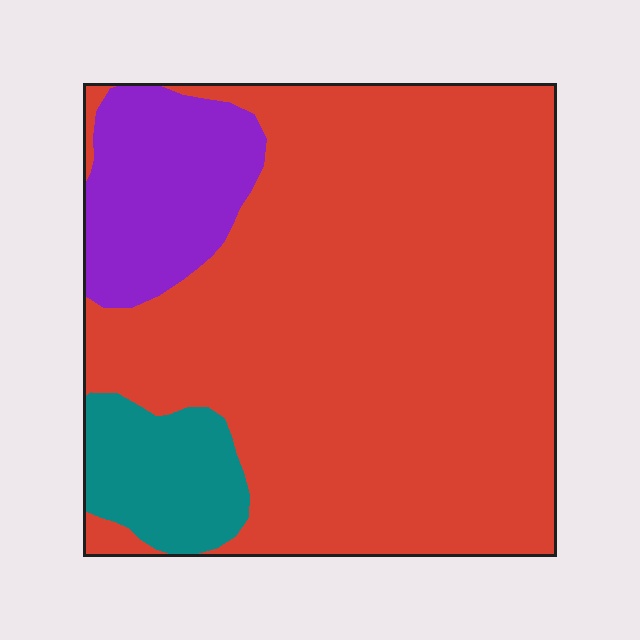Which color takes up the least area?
Teal, at roughly 10%.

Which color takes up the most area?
Red, at roughly 75%.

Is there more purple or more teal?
Purple.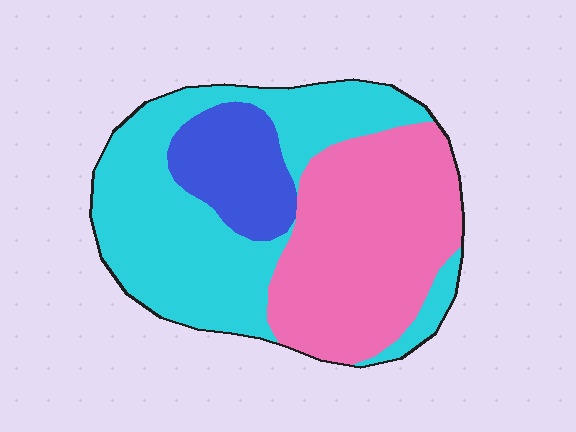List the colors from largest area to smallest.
From largest to smallest: cyan, pink, blue.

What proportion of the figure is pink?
Pink takes up about two fifths (2/5) of the figure.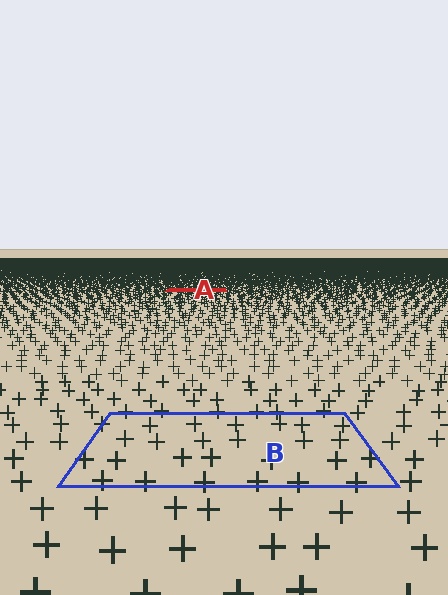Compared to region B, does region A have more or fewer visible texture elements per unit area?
Region A has more texture elements per unit area — they are packed more densely because it is farther away.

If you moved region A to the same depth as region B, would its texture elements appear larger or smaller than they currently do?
They would appear larger. At a closer depth, the same texture elements are projected at a bigger on-screen size.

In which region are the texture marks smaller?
The texture marks are smaller in region A, because it is farther away.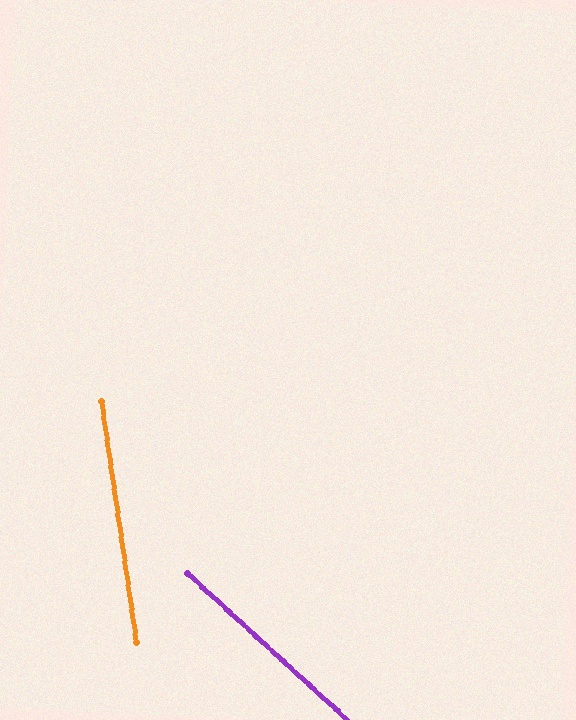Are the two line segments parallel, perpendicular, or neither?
Neither parallel nor perpendicular — they differ by about 39°.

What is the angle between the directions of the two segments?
Approximately 39 degrees.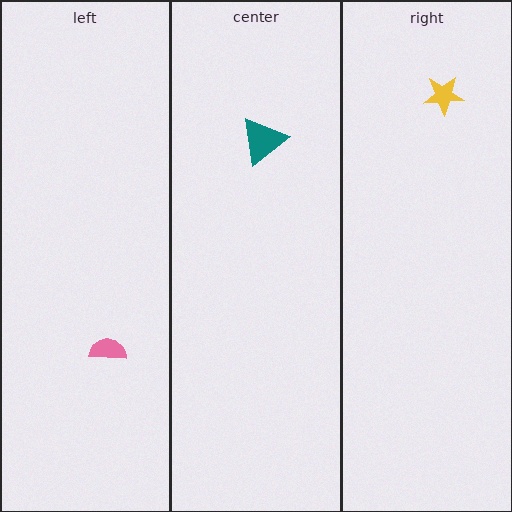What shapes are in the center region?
The teal triangle.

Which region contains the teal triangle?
The center region.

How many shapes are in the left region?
1.